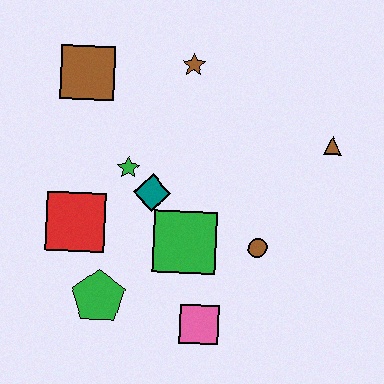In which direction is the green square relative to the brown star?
The green square is below the brown star.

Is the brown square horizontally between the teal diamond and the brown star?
No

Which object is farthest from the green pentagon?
The brown triangle is farthest from the green pentagon.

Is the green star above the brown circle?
Yes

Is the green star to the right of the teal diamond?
No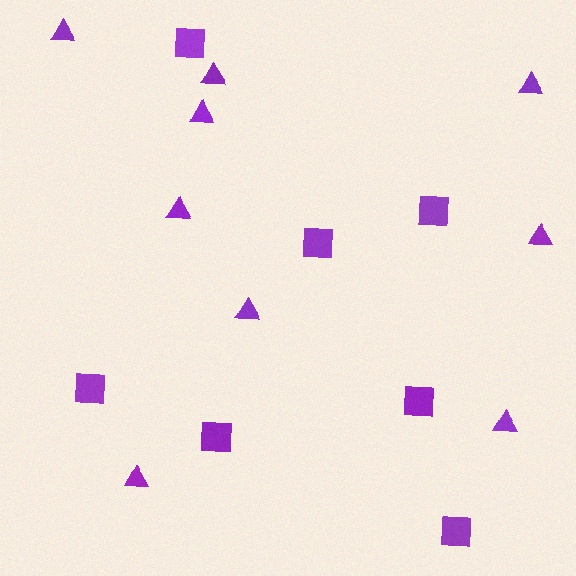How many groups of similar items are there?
There are 2 groups: one group of squares (7) and one group of triangles (9).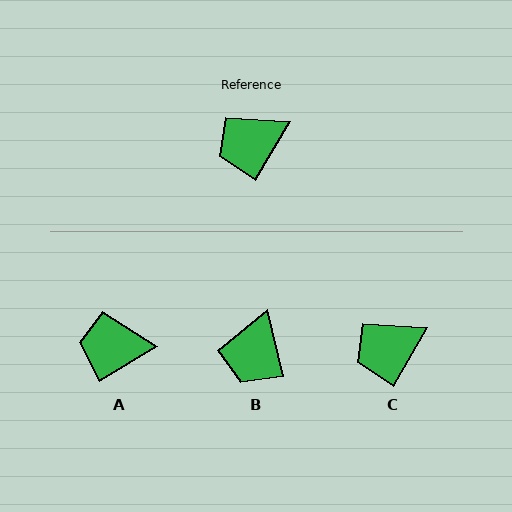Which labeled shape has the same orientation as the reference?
C.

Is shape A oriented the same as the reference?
No, it is off by about 29 degrees.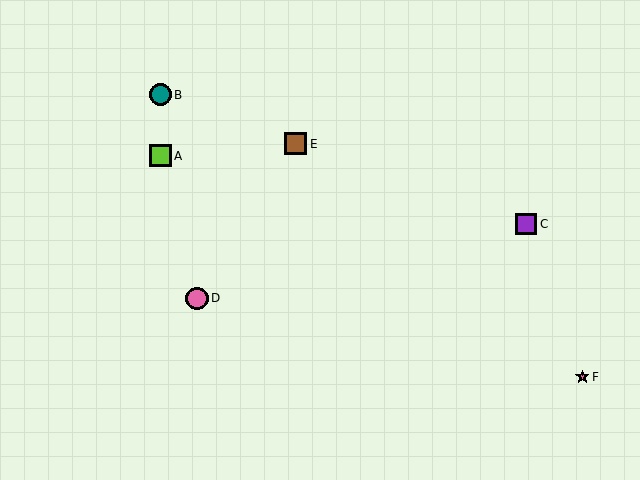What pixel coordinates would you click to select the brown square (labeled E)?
Click at (296, 144) to select the brown square E.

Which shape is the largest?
The pink circle (labeled D) is the largest.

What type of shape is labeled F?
Shape F is a pink star.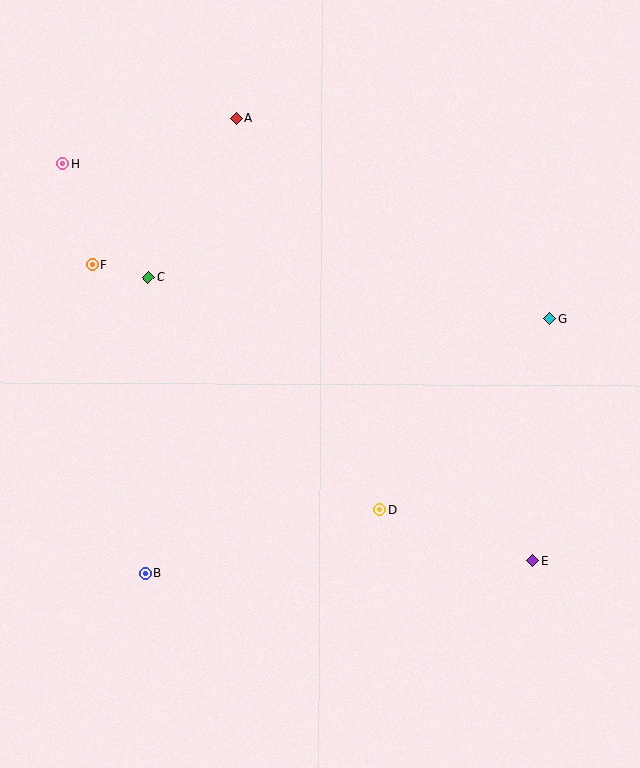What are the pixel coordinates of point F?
Point F is at (92, 265).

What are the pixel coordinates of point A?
Point A is at (237, 118).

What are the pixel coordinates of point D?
Point D is at (380, 510).